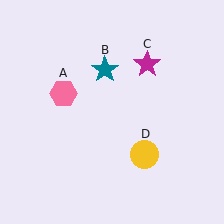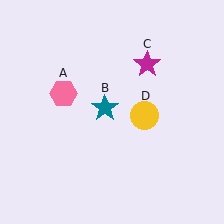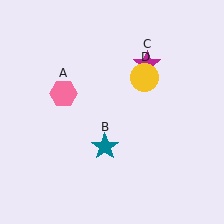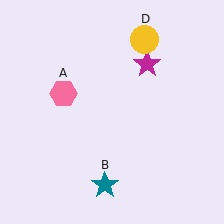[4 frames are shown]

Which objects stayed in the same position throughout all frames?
Pink hexagon (object A) and magenta star (object C) remained stationary.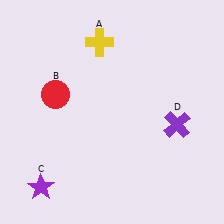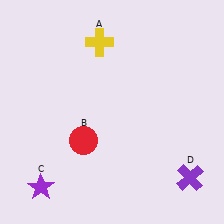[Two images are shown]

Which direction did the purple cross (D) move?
The purple cross (D) moved down.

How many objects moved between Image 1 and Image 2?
2 objects moved between the two images.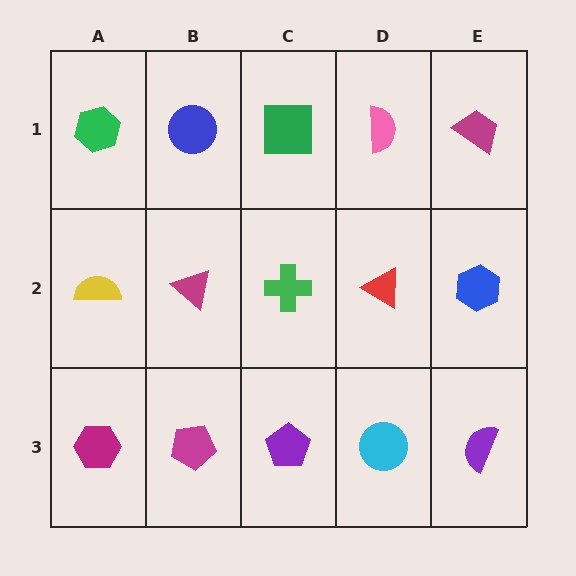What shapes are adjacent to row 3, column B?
A magenta triangle (row 2, column B), a magenta hexagon (row 3, column A), a purple pentagon (row 3, column C).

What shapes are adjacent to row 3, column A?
A yellow semicircle (row 2, column A), a magenta pentagon (row 3, column B).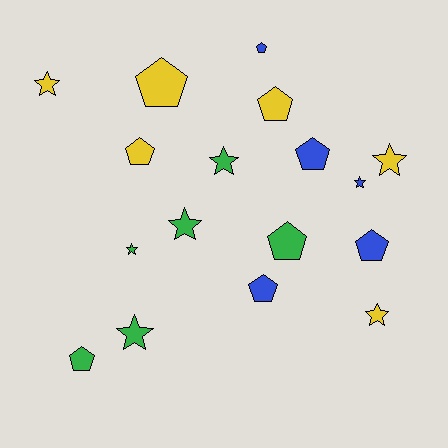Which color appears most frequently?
Yellow, with 6 objects.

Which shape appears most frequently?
Pentagon, with 9 objects.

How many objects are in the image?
There are 17 objects.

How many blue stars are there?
There is 1 blue star.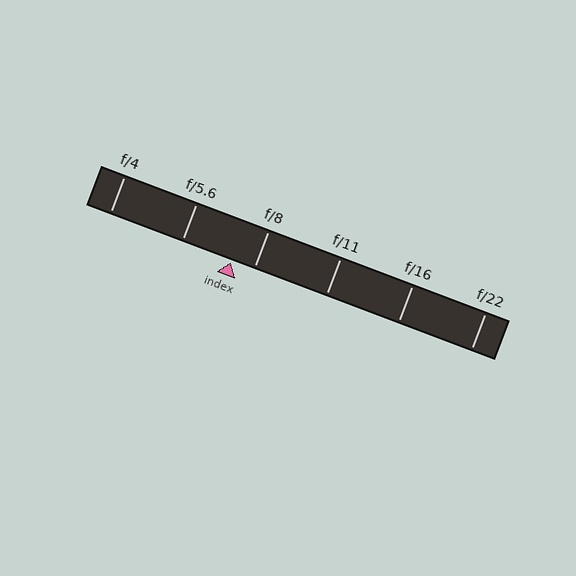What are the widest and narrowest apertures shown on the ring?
The widest aperture shown is f/4 and the narrowest is f/22.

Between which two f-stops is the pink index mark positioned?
The index mark is between f/5.6 and f/8.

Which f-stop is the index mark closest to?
The index mark is closest to f/8.